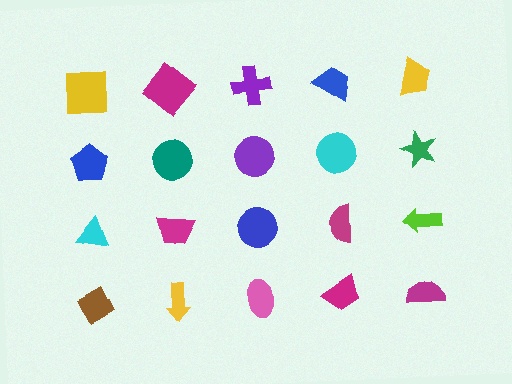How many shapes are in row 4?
5 shapes.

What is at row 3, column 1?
A cyan triangle.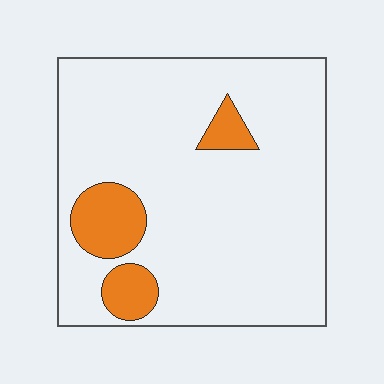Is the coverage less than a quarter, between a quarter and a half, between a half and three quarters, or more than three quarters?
Less than a quarter.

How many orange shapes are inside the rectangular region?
3.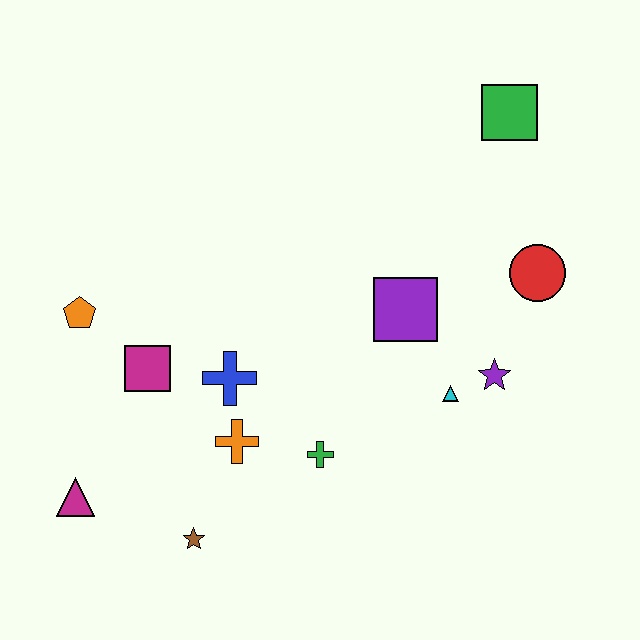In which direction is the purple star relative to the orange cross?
The purple star is to the right of the orange cross.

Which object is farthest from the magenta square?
The green square is farthest from the magenta square.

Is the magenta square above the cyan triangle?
Yes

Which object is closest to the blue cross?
The orange cross is closest to the blue cross.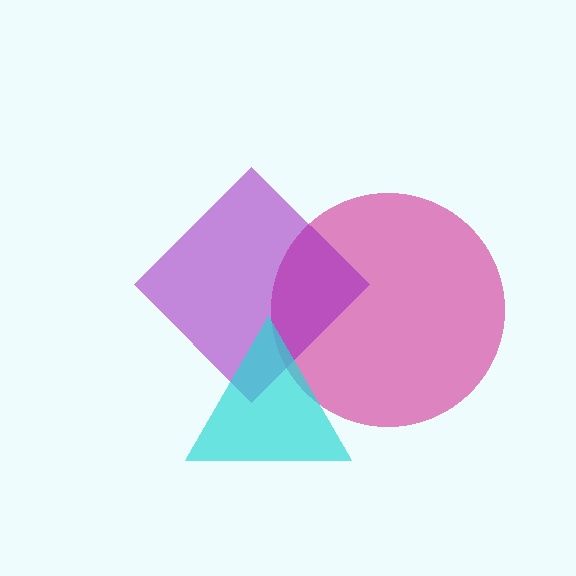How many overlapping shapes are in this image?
There are 3 overlapping shapes in the image.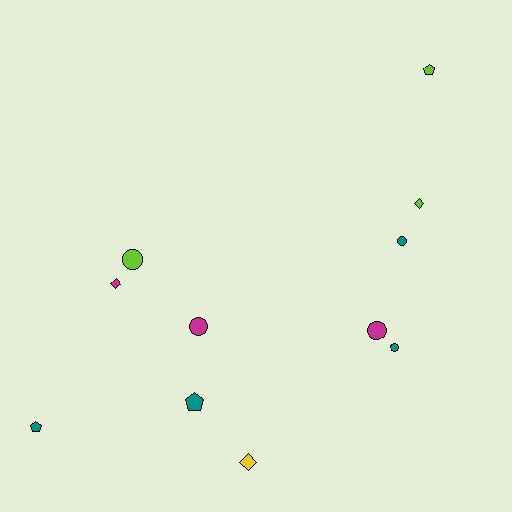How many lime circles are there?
There is 1 lime circle.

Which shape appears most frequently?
Circle, with 5 objects.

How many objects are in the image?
There are 11 objects.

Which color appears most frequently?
Teal, with 4 objects.